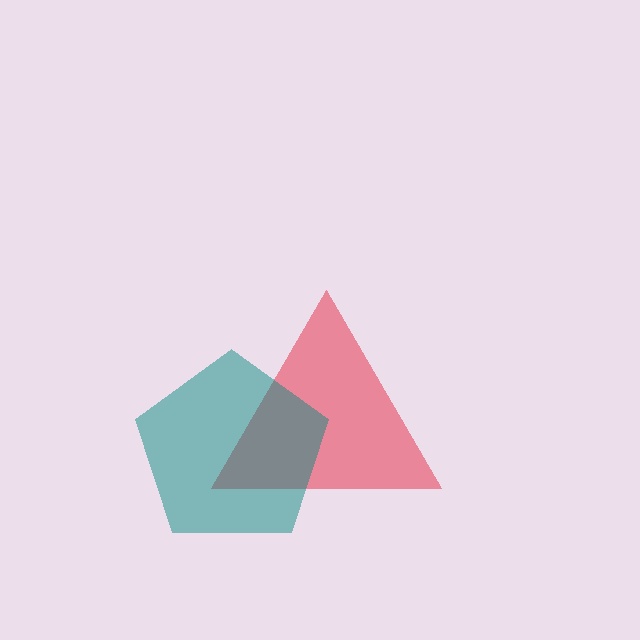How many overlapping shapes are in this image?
There are 2 overlapping shapes in the image.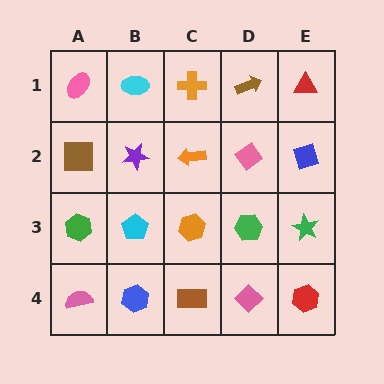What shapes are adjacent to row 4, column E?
A green star (row 3, column E), a pink diamond (row 4, column D).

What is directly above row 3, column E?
A blue diamond.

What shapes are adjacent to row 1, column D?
A pink diamond (row 2, column D), an orange cross (row 1, column C), a red triangle (row 1, column E).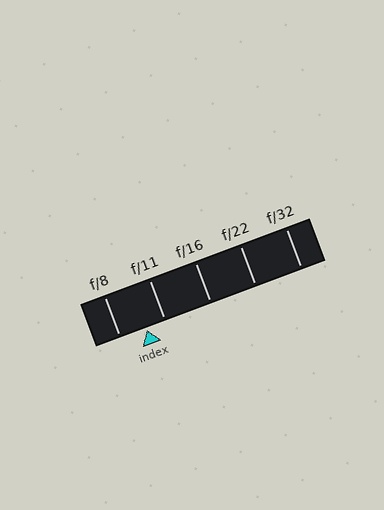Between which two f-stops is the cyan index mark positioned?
The index mark is between f/8 and f/11.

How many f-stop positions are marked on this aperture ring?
There are 5 f-stop positions marked.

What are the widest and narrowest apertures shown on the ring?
The widest aperture shown is f/8 and the narrowest is f/32.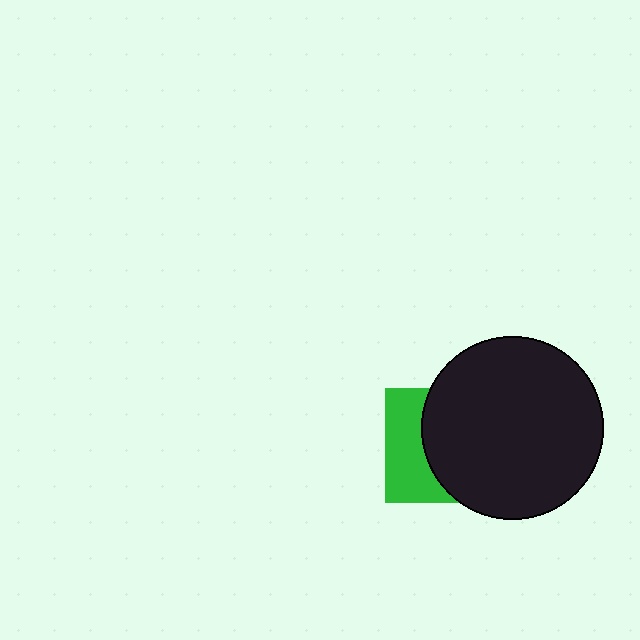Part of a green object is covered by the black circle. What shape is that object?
It is a square.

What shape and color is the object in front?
The object in front is a black circle.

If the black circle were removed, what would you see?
You would see the complete green square.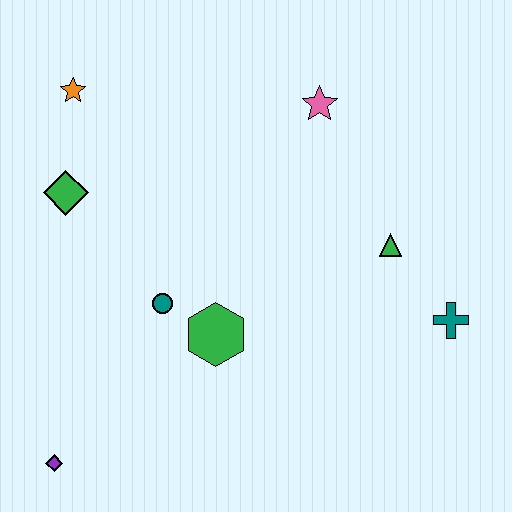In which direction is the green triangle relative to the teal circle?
The green triangle is to the right of the teal circle.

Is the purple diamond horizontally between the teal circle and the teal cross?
No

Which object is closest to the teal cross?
The green triangle is closest to the teal cross.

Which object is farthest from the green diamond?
The teal cross is farthest from the green diamond.